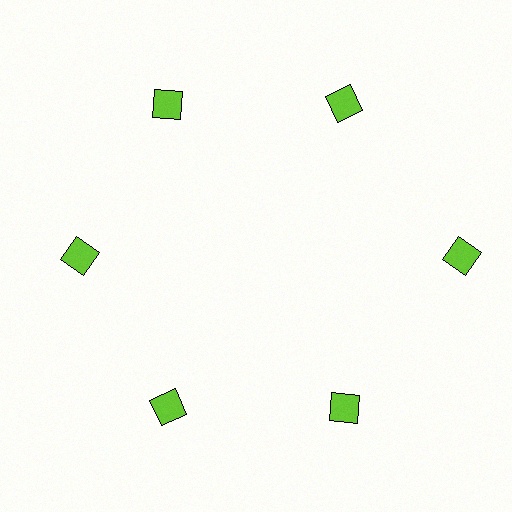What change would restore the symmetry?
The symmetry would be restored by moving it inward, back onto the ring so that all 6 diamonds sit at equal angles and equal distance from the center.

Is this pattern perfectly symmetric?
No. The 6 lime diamonds are arranged in a ring, but one element near the 3 o'clock position is pushed outward from the center, breaking the 6-fold rotational symmetry.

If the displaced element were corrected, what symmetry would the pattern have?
It would have 6-fold rotational symmetry — the pattern would map onto itself every 60 degrees.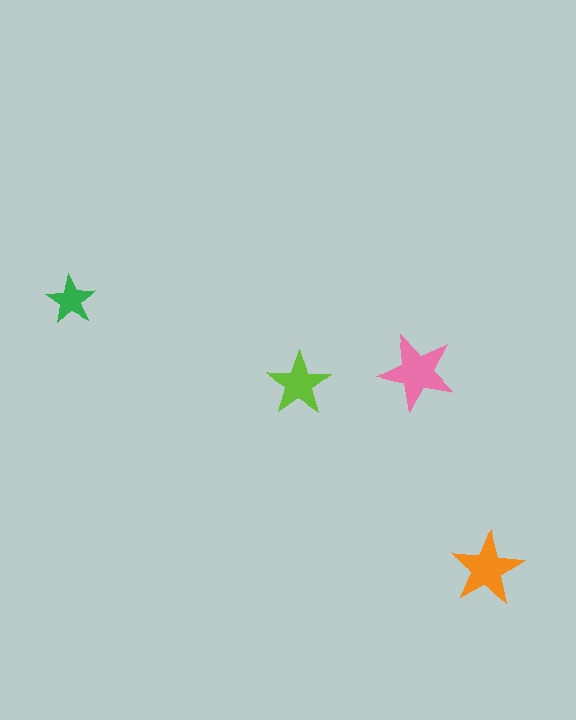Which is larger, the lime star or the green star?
The lime one.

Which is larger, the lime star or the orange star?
The orange one.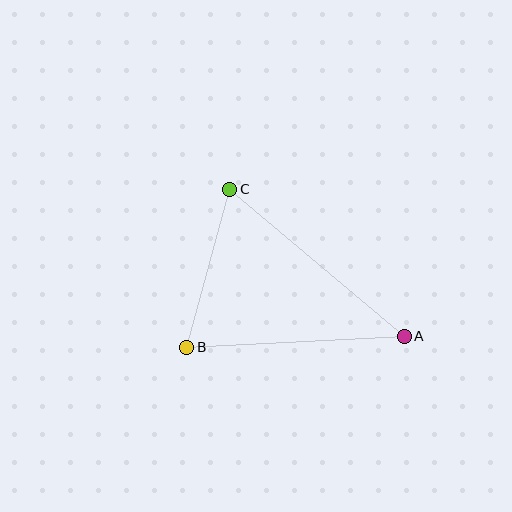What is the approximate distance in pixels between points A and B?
The distance between A and B is approximately 218 pixels.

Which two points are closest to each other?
Points B and C are closest to each other.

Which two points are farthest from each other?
Points A and C are farthest from each other.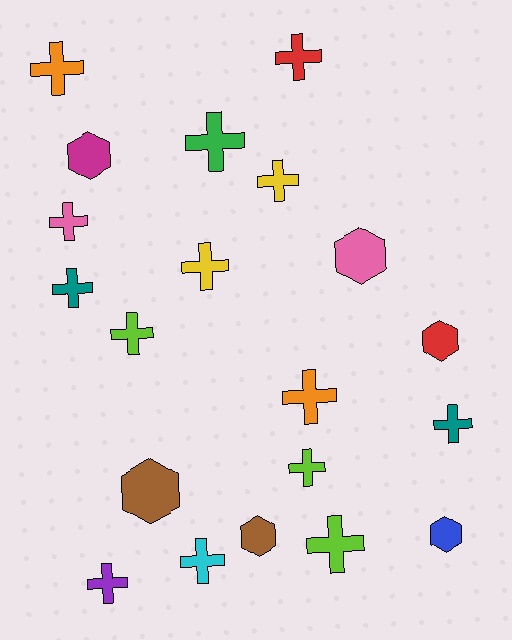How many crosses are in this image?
There are 14 crosses.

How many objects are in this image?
There are 20 objects.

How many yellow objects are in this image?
There are 2 yellow objects.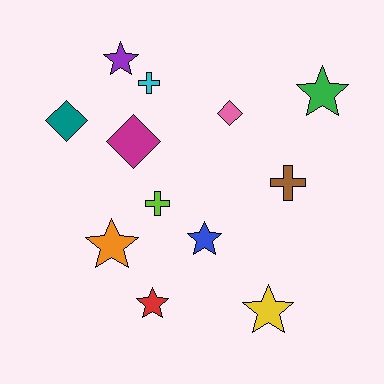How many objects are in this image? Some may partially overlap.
There are 12 objects.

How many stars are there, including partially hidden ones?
There are 6 stars.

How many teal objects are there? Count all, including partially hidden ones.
There is 1 teal object.